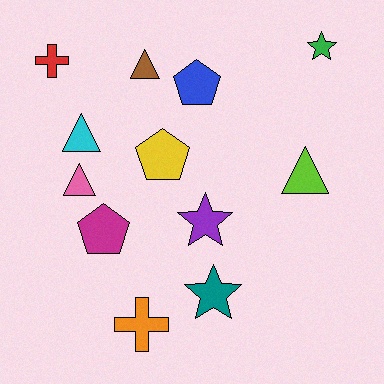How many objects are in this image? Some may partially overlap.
There are 12 objects.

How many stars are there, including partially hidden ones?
There are 3 stars.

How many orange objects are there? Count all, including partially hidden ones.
There is 1 orange object.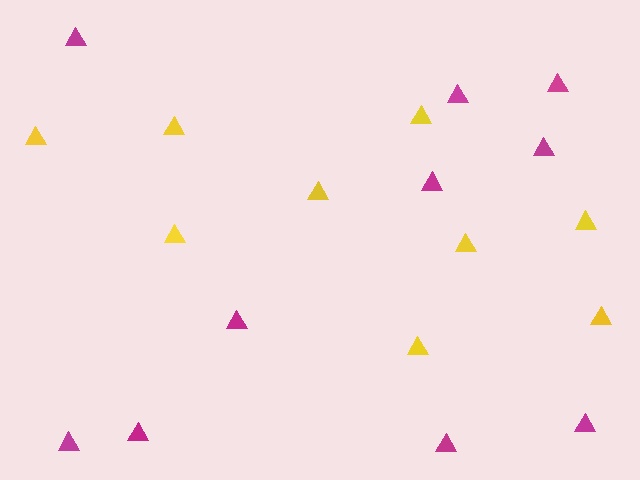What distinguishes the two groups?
There are 2 groups: one group of magenta triangles (10) and one group of yellow triangles (9).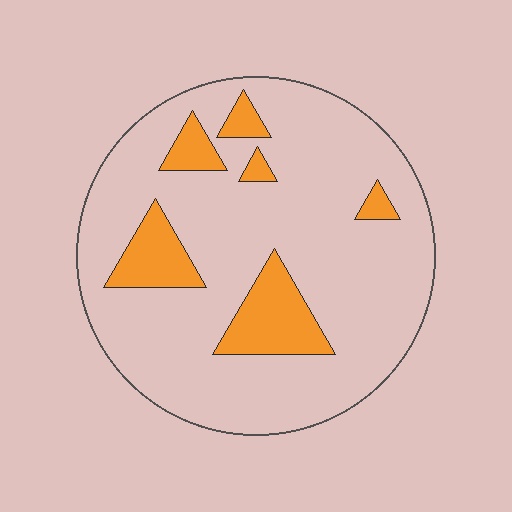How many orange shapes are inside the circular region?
6.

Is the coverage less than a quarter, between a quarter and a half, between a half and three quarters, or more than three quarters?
Less than a quarter.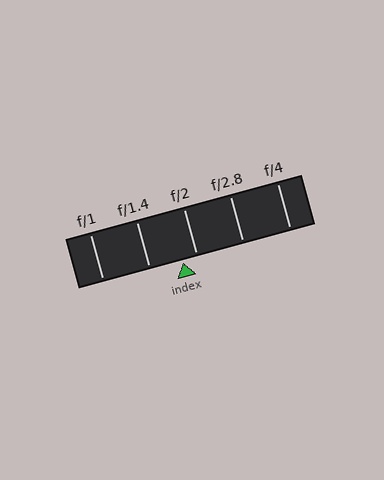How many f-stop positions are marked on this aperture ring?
There are 5 f-stop positions marked.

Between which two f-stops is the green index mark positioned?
The index mark is between f/1.4 and f/2.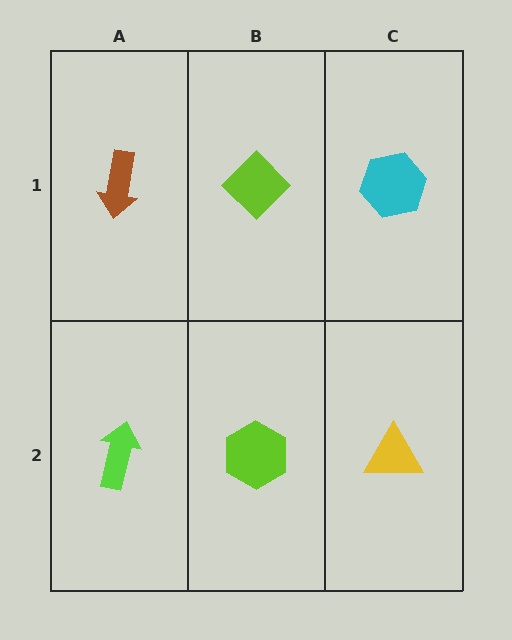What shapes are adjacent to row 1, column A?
A lime arrow (row 2, column A), a lime diamond (row 1, column B).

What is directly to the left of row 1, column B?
A brown arrow.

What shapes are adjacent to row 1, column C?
A yellow triangle (row 2, column C), a lime diamond (row 1, column B).